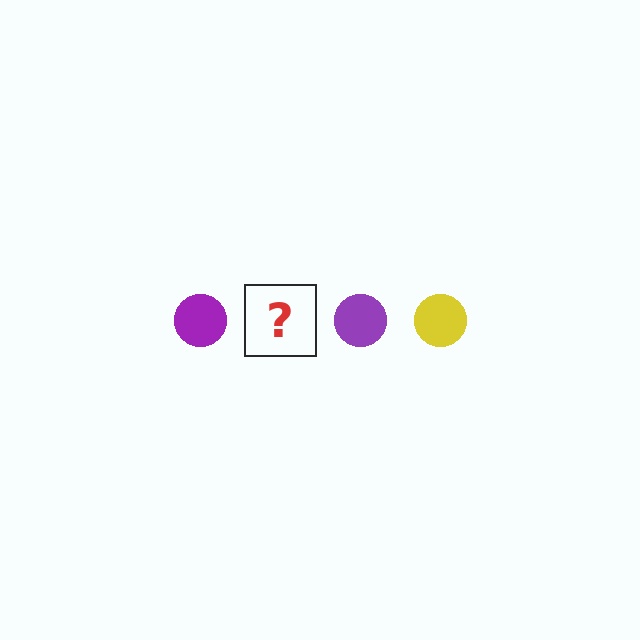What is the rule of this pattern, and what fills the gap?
The rule is that the pattern cycles through purple, yellow circles. The gap should be filled with a yellow circle.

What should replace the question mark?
The question mark should be replaced with a yellow circle.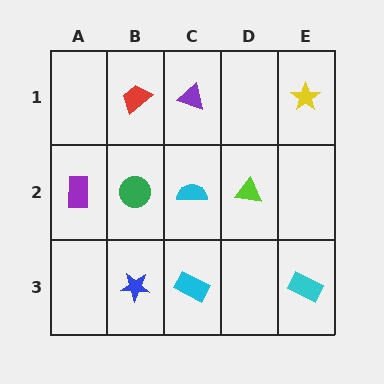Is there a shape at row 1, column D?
No, that cell is empty.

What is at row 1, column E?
A yellow star.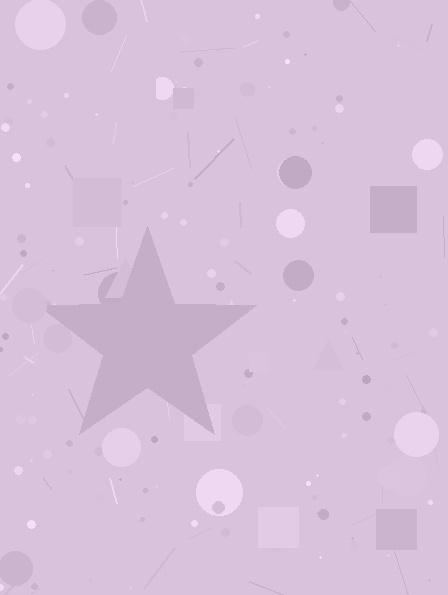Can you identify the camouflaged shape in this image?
The camouflaged shape is a star.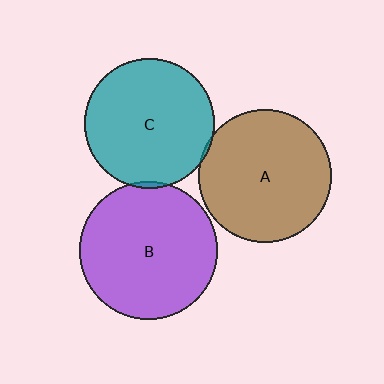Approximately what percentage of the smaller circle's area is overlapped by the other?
Approximately 5%.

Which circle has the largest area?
Circle B (purple).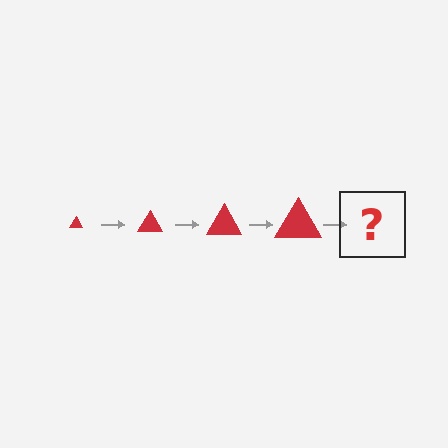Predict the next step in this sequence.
The next step is a red triangle, larger than the previous one.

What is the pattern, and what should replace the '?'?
The pattern is that the triangle gets progressively larger each step. The '?' should be a red triangle, larger than the previous one.